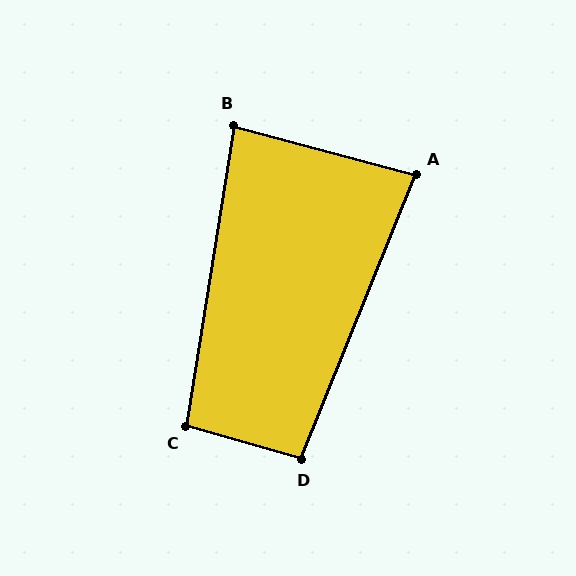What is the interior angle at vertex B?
Approximately 84 degrees (acute).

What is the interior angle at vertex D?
Approximately 96 degrees (obtuse).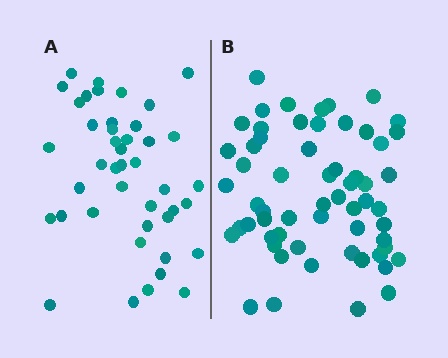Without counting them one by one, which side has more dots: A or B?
Region B (the right region) has more dots.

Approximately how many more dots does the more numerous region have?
Region B has approximately 15 more dots than region A.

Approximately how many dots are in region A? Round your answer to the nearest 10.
About 40 dots. (The exact count is 43, which rounds to 40.)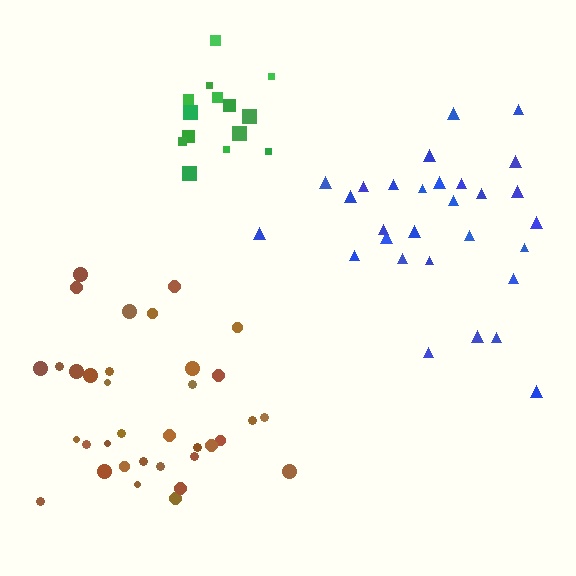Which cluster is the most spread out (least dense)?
Blue.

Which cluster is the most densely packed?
Green.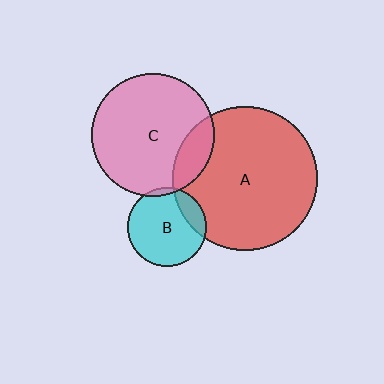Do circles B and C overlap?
Yes.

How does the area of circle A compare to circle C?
Approximately 1.4 times.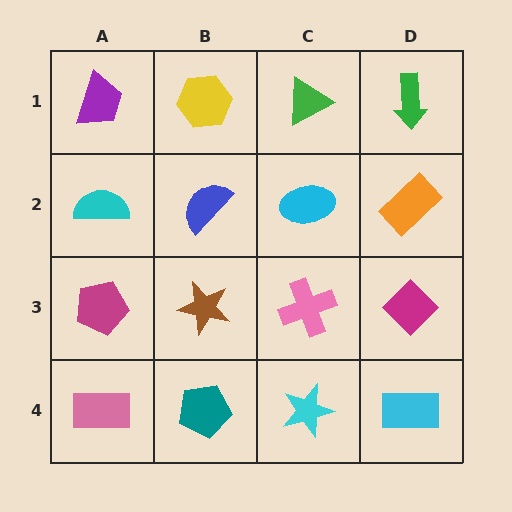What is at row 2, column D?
An orange rectangle.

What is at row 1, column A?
A purple trapezoid.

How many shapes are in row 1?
4 shapes.